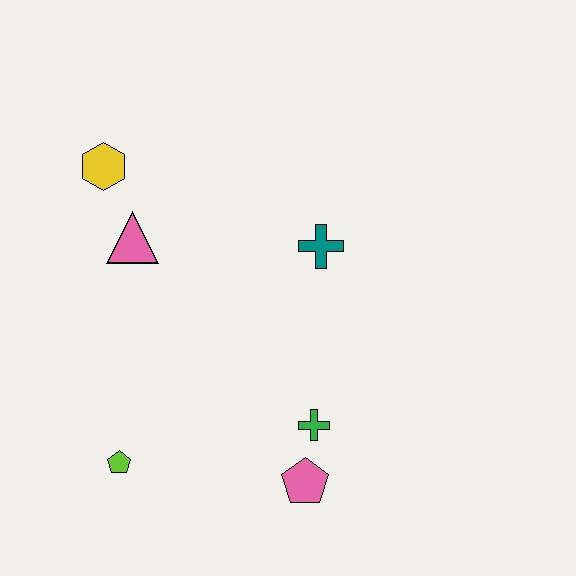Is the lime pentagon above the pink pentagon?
Yes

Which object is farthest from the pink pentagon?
The yellow hexagon is farthest from the pink pentagon.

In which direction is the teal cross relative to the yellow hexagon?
The teal cross is to the right of the yellow hexagon.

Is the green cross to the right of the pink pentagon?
Yes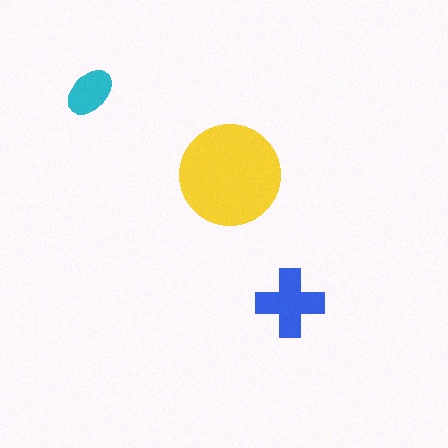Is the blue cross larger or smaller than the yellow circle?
Smaller.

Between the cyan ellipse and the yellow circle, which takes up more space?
The yellow circle.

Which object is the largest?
The yellow circle.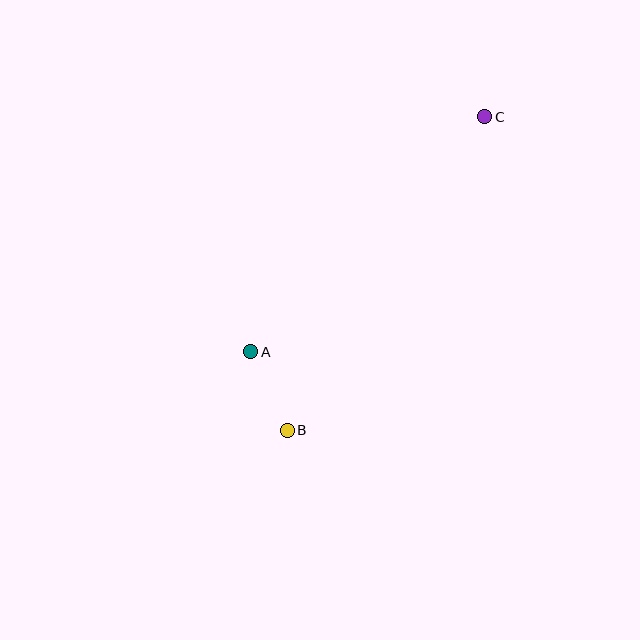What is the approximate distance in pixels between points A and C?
The distance between A and C is approximately 332 pixels.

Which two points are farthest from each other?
Points B and C are farthest from each other.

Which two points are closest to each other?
Points A and B are closest to each other.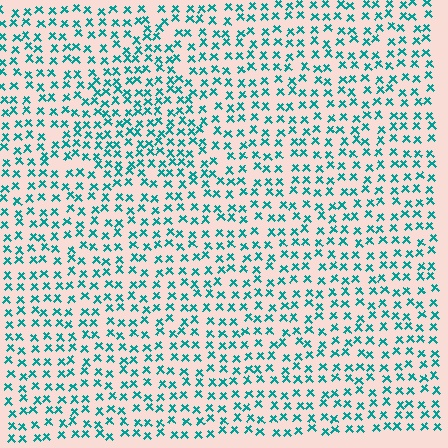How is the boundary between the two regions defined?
The boundary is defined by a change in element density (approximately 1.4x ratio). All elements are the same color, size, and shape.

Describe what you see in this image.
The image contains small teal elements arranged at two different densities. A triangle-shaped region is visible where the elements are more densely packed than the surrounding area.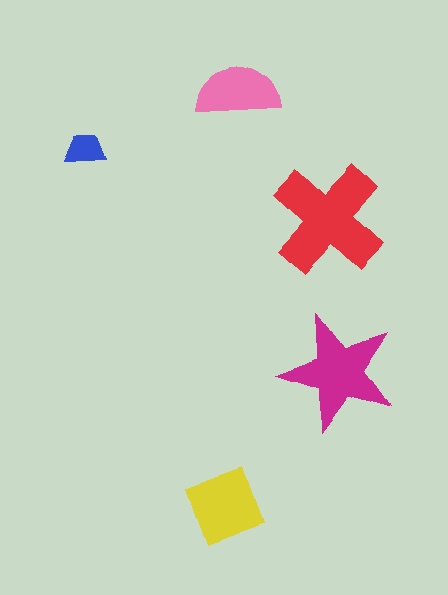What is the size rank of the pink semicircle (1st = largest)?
4th.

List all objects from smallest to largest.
The blue trapezoid, the pink semicircle, the yellow diamond, the magenta star, the red cross.